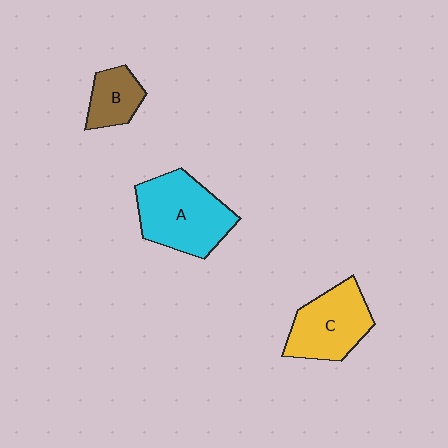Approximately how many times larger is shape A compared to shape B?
Approximately 2.2 times.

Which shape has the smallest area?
Shape B (brown).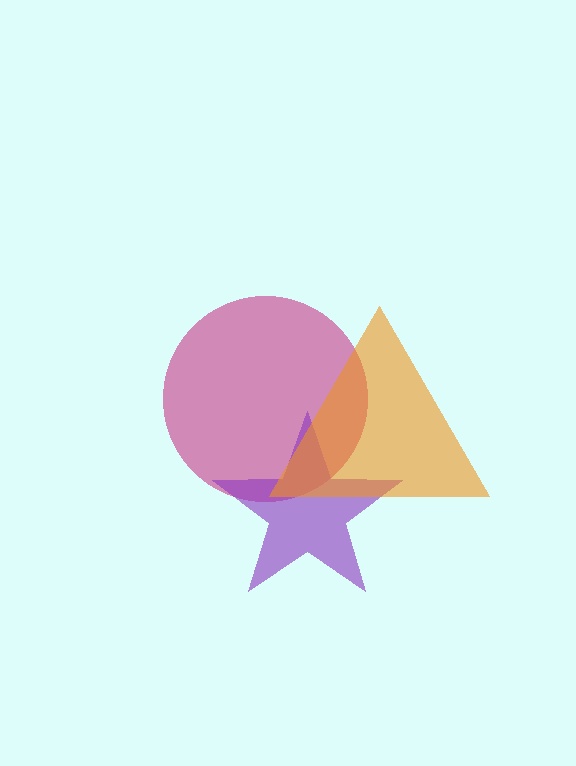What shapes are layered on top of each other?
The layered shapes are: a magenta circle, a purple star, an orange triangle.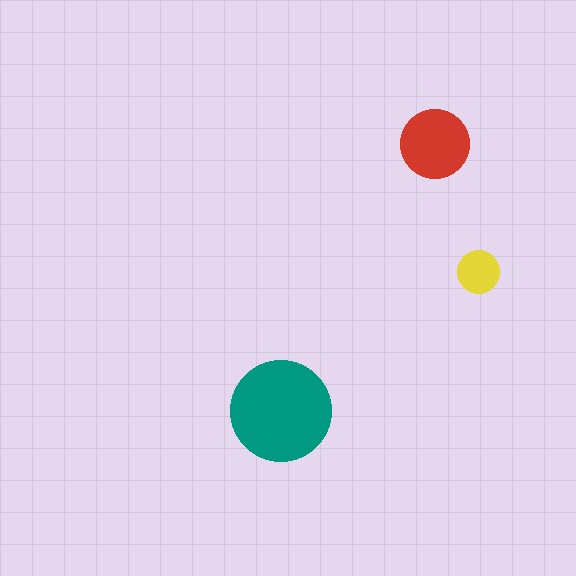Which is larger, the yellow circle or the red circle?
The red one.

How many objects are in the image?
There are 3 objects in the image.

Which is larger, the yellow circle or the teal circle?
The teal one.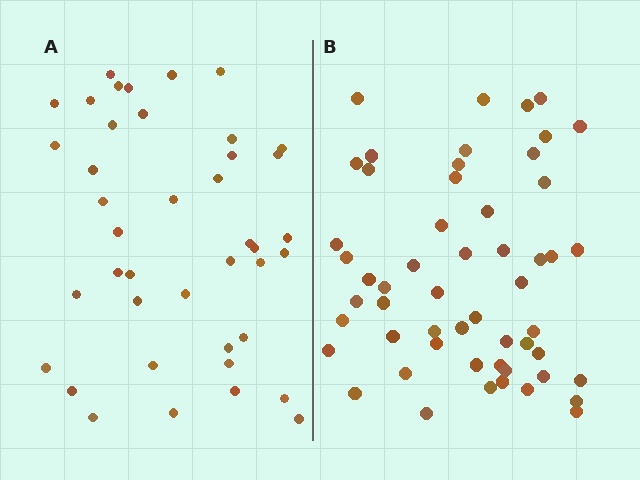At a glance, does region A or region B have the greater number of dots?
Region B (the right region) has more dots.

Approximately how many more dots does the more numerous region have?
Region B has approximately 15 more dots than region A.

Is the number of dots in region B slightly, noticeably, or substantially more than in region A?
Region B has noticeably more, but not dramatically so. The ratio is roughly 1.3 to 1.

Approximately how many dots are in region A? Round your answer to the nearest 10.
About 40 dots. (The exact count is 41, which rounds to 40.)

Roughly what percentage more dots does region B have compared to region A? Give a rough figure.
About 30% more.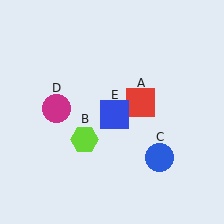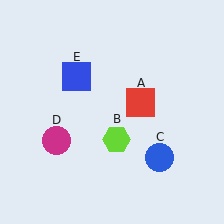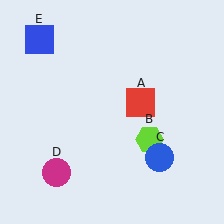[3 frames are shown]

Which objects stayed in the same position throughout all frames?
Red square (object A) and blue circle (object C) remained stationary.